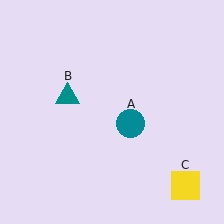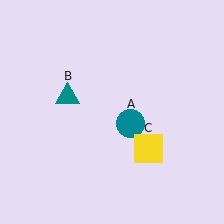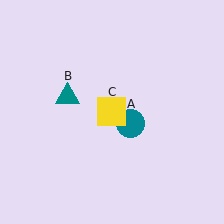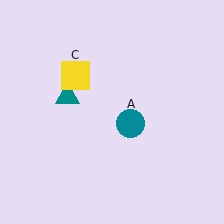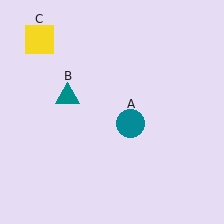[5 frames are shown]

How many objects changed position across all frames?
1 object changed position: yellow square (object C).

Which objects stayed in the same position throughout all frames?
Teal circle (object A) and teal triangle (object B) remained stationary.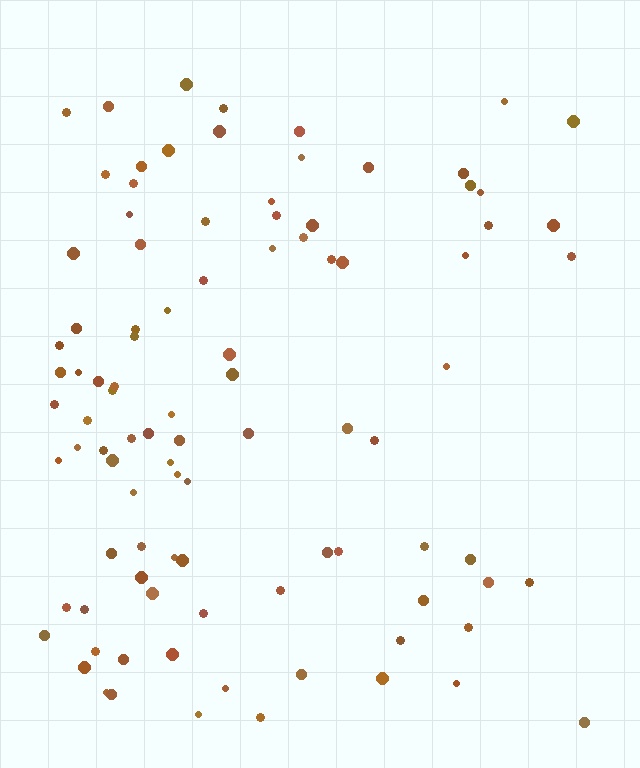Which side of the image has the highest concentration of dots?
The left.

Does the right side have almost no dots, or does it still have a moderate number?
Still a moderate number, just noticeably fewer than the left.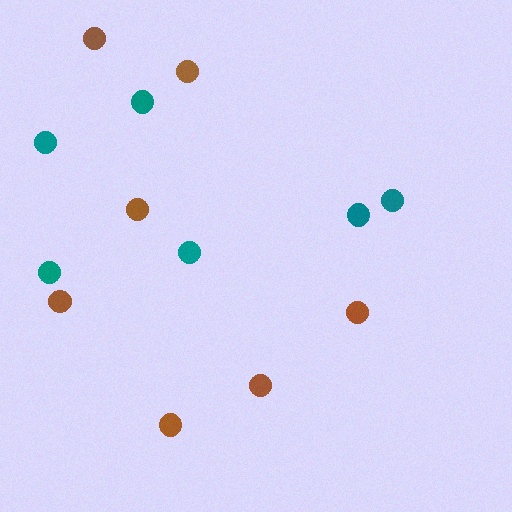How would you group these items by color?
There are 2 groups: one group of brown circles (7) and one group of teal circles (6).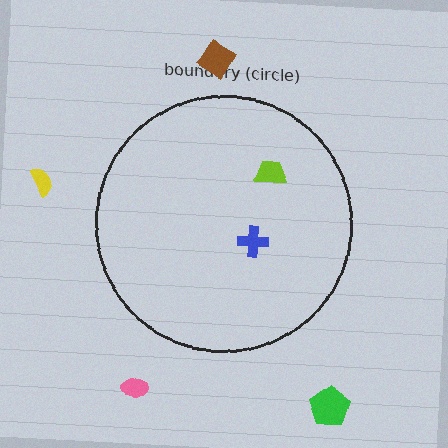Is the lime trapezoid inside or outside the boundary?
Inside.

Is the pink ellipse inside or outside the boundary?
Outside.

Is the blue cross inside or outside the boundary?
Inside.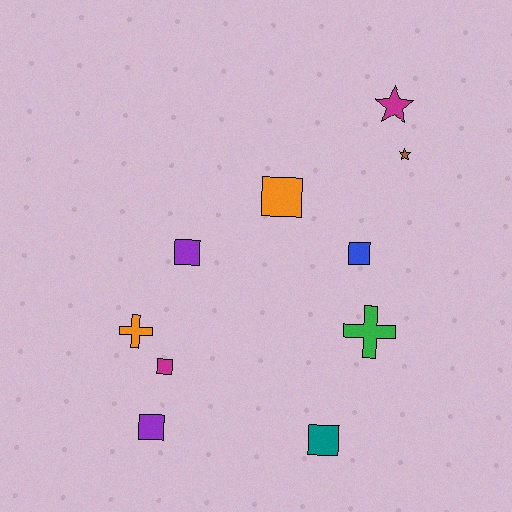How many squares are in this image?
There are 6 squares.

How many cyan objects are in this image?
There are no cyan objects.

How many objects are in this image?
There are 10 objects.